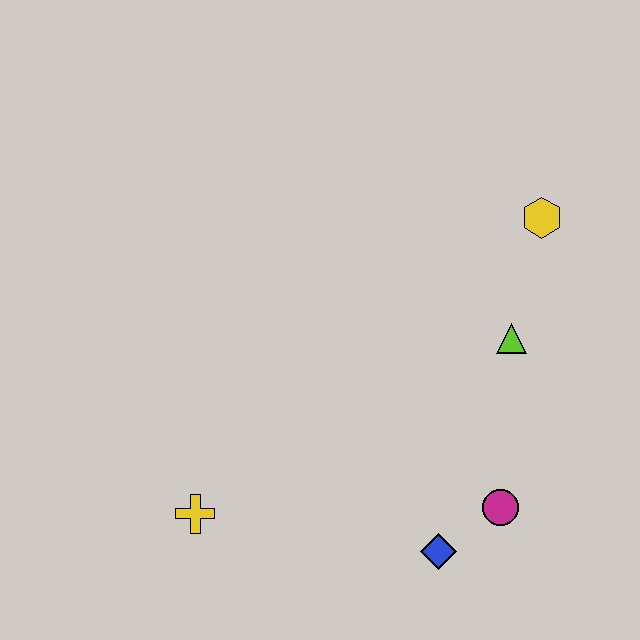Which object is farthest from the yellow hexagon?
The yellow cross is farthest from the yellow hexagon.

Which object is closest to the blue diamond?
The magenta circle is closest to the blue diamond.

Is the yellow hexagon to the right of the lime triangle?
Yes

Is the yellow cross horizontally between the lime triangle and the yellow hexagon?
No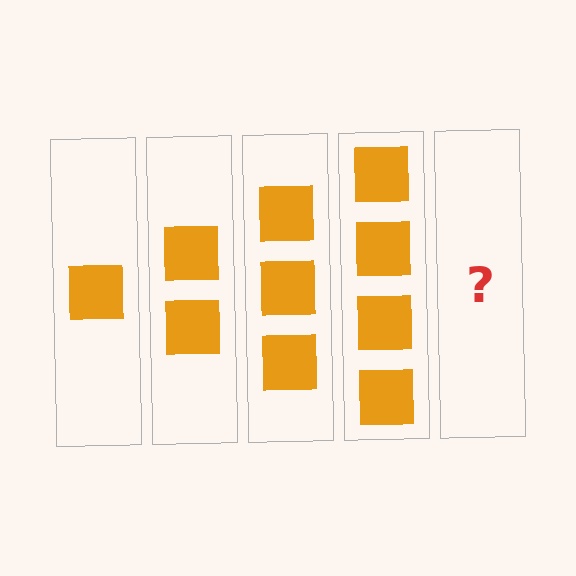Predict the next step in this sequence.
The next step is 5 squares.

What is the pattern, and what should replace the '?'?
The pattern is that each step adds one more square. The '?' should be 5 squares.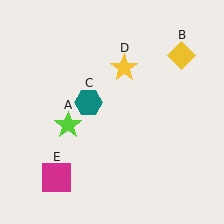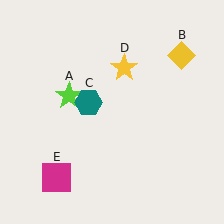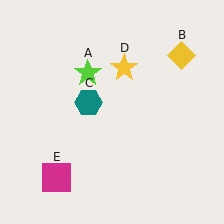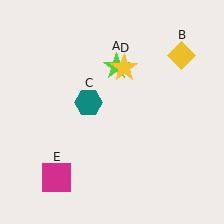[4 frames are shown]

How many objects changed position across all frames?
1 object changed position: lime star (object A).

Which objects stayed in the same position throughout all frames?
Yellow diamond (object B) and teal hexagon (object C) and yellow star (object D) and magenta square (object E) remained stationary.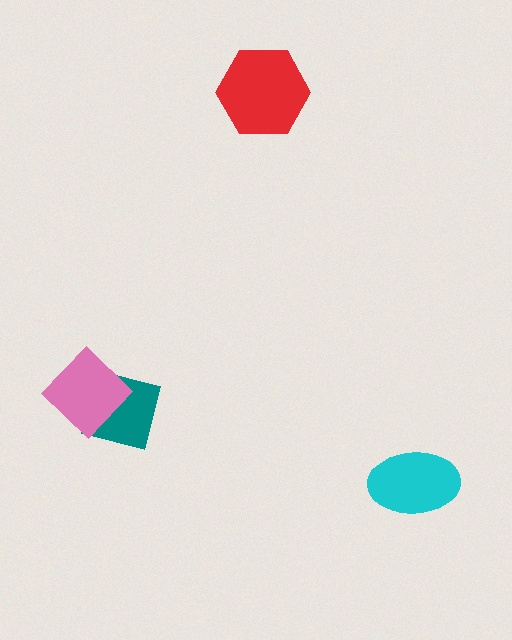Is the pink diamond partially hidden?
No, no other shape covers it.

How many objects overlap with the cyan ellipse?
0 objects overlap with the cyan ellipse.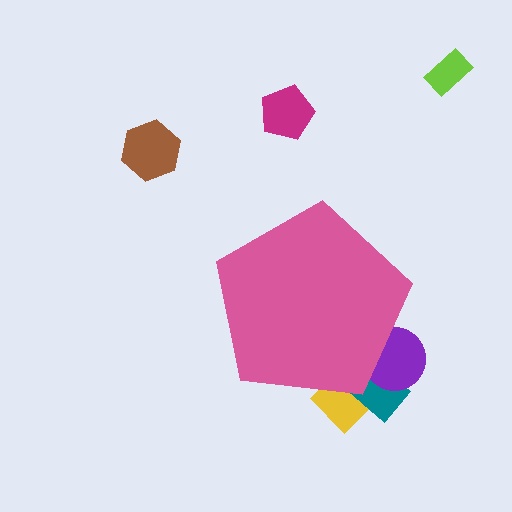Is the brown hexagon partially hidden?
No, the brown hexagon is fully visible.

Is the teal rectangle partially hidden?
Yes, the teal rectangle is partially hidden behind the pink pentagon.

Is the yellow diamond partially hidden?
Yes, the yellow diamond is partially hidden behind the pink pentagon.